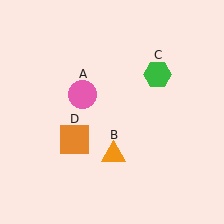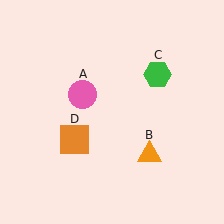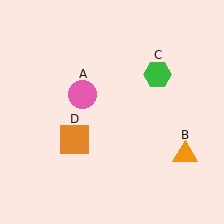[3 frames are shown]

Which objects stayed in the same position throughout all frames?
Pink circle (object A) and green hexagon (object C) and orange square (object D) remained stationary.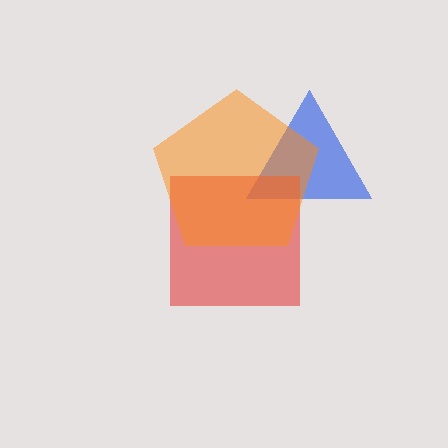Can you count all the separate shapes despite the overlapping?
Yes, there are 3 separate shapes.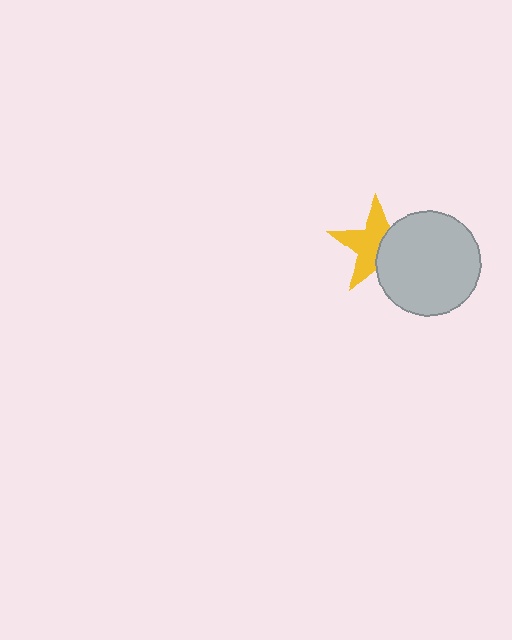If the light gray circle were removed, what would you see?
You would see the complete yellow star.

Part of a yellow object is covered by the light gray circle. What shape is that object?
It is a star.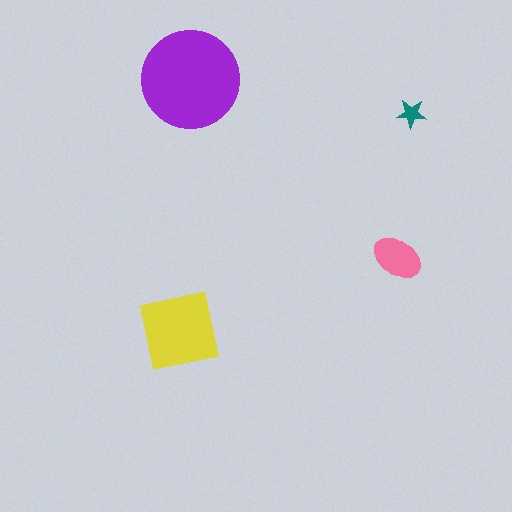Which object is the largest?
The purple circle.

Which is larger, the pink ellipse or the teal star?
The pink ellipse.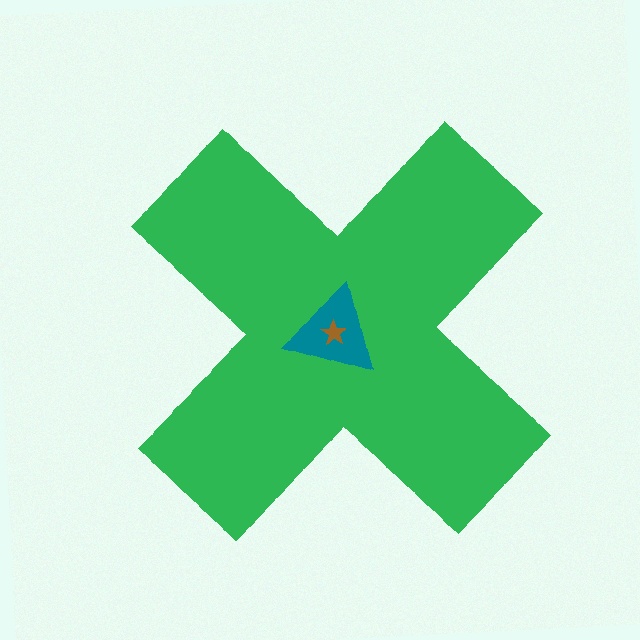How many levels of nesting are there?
3.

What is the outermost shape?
The green cross.